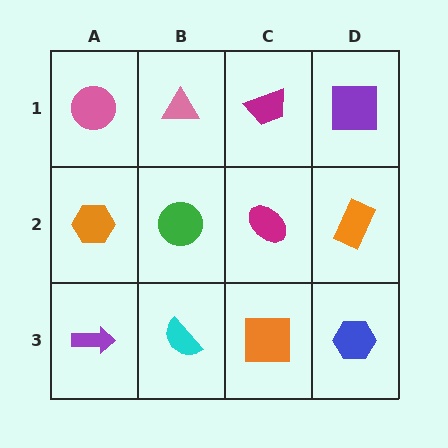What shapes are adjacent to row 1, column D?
An orange rectangle (row 2, column D), a magenta trapezoid (row 1, column C).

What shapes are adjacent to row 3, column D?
An orange rectangle (row 2, column D), an orange square (row 3, column C).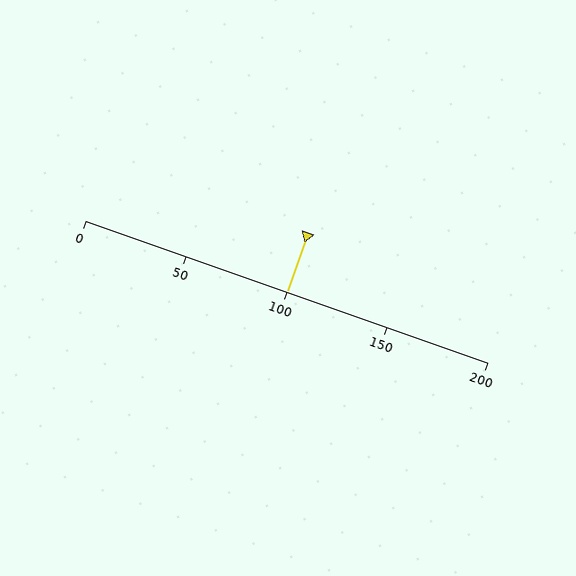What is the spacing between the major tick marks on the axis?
The major ticks are spaced 50 apart.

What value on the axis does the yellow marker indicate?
The marker indicates approximately 100.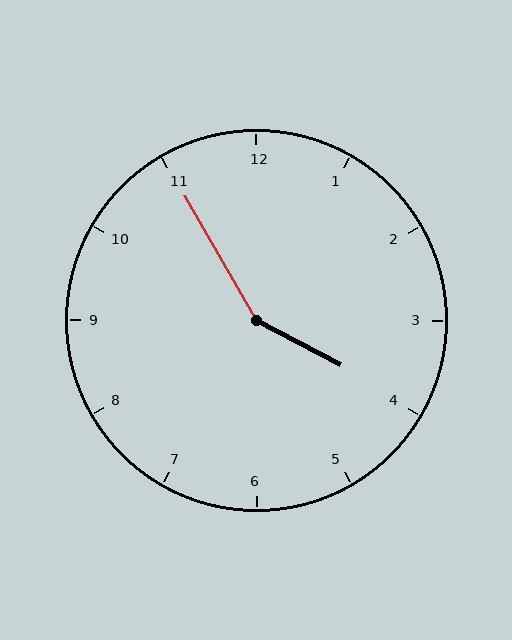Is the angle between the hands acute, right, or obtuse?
It is obtuse.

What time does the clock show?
3:55.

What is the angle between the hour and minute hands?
Approximately 148 degrees.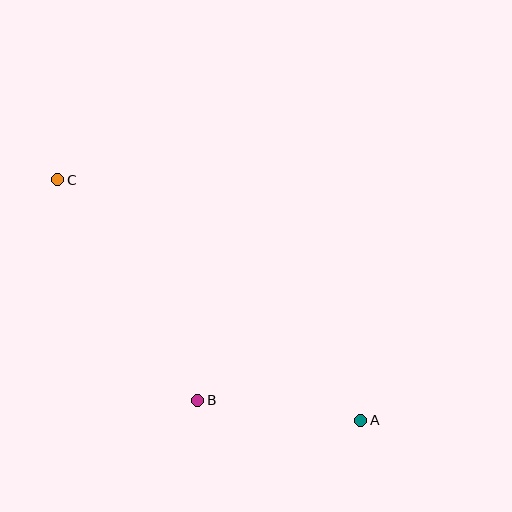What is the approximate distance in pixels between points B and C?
The distance between B and C is approximately 261 pixels.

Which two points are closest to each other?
Points A and B are closest to each other.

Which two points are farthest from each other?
Points A and C are farthest from each other.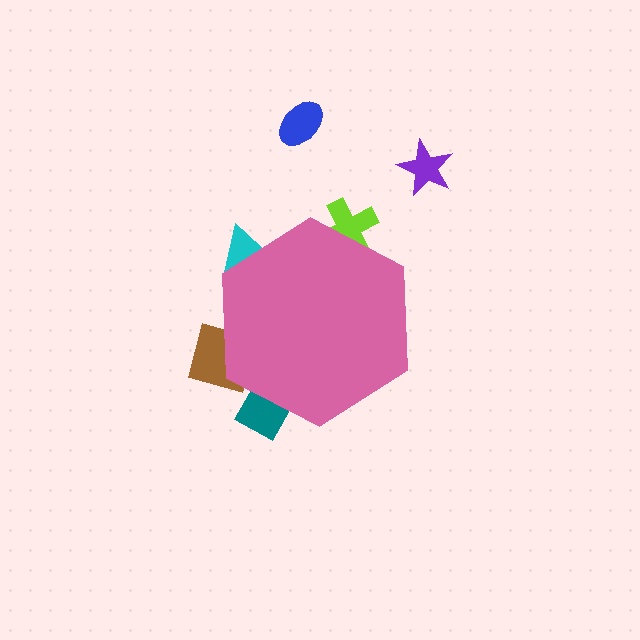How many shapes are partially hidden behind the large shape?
4 shapes are partially hidden.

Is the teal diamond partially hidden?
Yes, the teal diamond is partially hidden behind the pink hexagon.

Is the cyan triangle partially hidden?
Yes, the cyan triangle is partially hidden behind the pink hexagon.